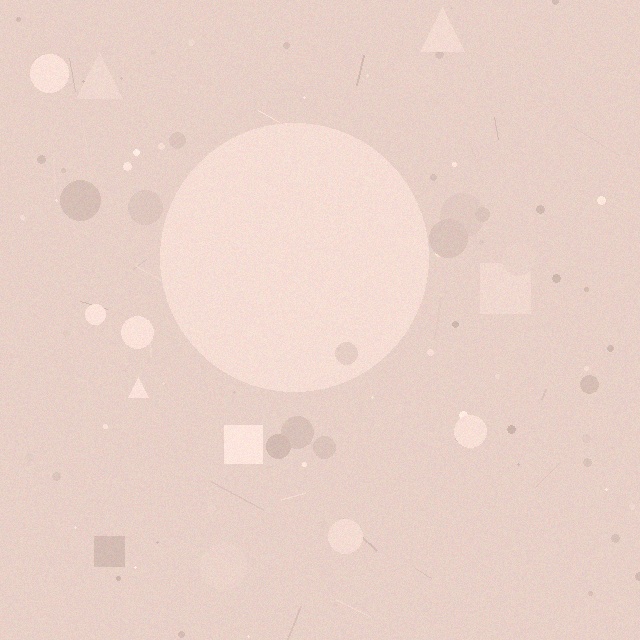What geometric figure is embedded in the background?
A circle is embedded in the background.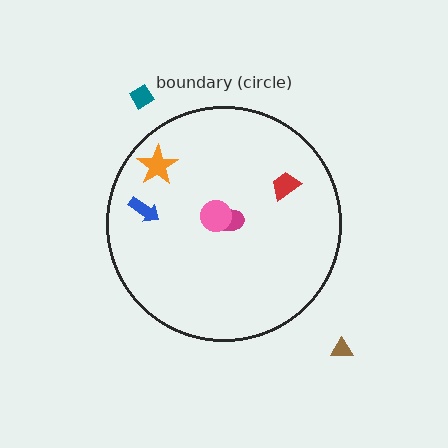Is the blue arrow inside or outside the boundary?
Inside.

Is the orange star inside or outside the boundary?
Inside.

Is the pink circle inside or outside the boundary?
Inside.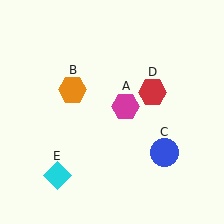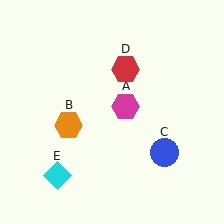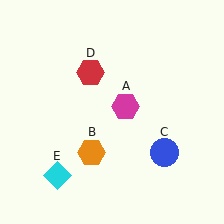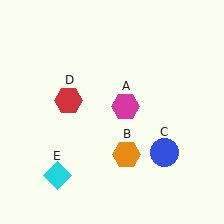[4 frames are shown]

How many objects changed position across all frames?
2 objects changed position: orange hexagon (object B), red hexagon (object D).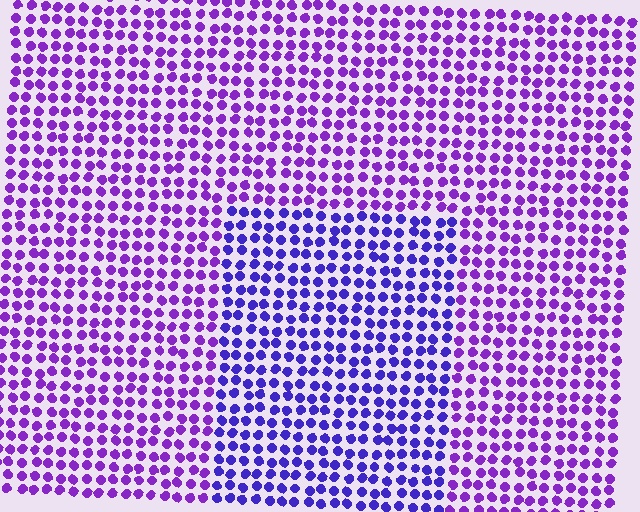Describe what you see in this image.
The image is filled with small purple elements in a uniform arrangement. A rectangle-shaped region is visible where the elements are tinted to a slightly different hue, forming a subtle color boundary.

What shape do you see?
I see a rectangle.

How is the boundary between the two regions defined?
The boundary is defined purely by a slight shift in hue (about 28 degrees). Spacing, size, and orientation are identical on both sides.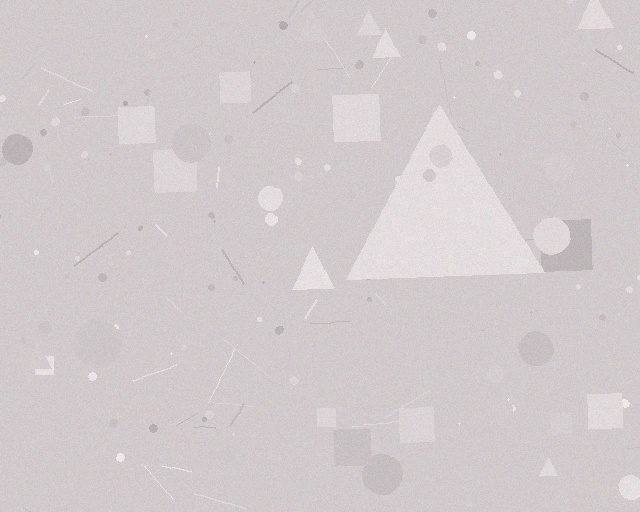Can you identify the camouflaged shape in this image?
The camouflaged shape is a triangle.